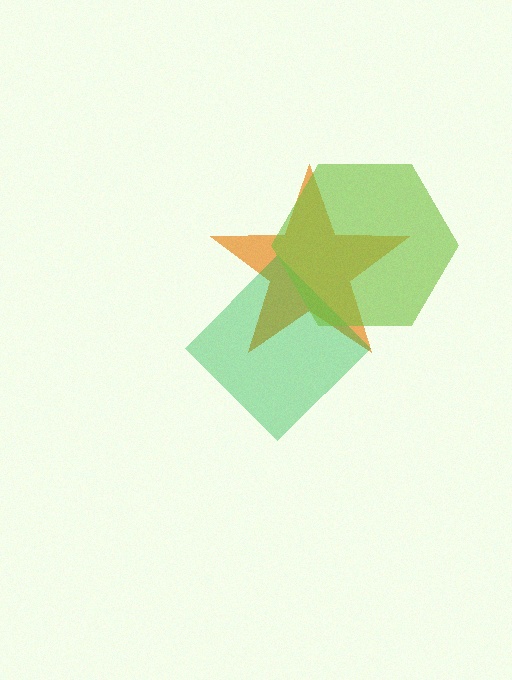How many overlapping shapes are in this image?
There are 3 overlapping shapes in the image.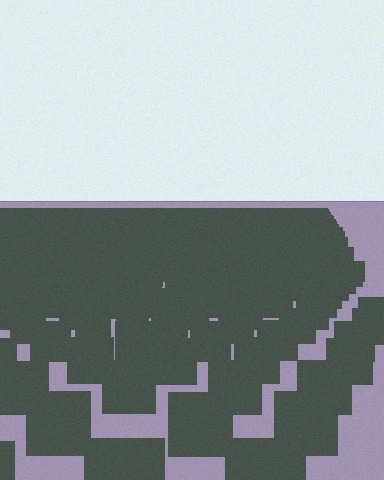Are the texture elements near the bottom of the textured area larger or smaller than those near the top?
Larger. Near the bottom, elements are closer to the viewer and appear at a bigger on-screen size.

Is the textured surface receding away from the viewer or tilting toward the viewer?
The surface is receding away from the viewer. Texture elements get smaller and denser toward the top.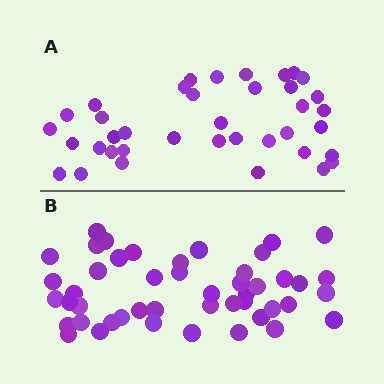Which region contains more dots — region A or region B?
Region B (the bottom region) has more dots.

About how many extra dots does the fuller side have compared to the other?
Region B has roughly 8 or so more dots than region A.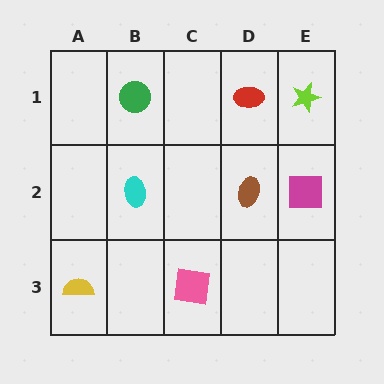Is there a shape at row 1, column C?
No, that cell is empty.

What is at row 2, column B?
A cyan ellipse.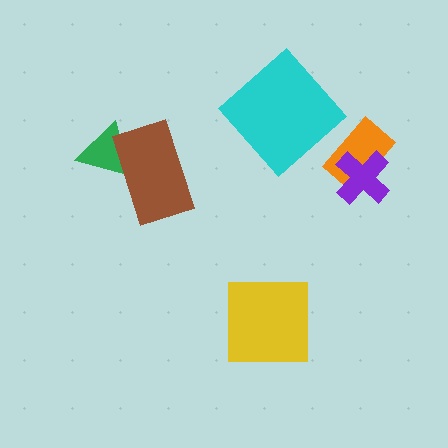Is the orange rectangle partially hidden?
Yes, it is partially covered by another shape.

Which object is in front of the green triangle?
The brown rectangle is in front of the green triangle.